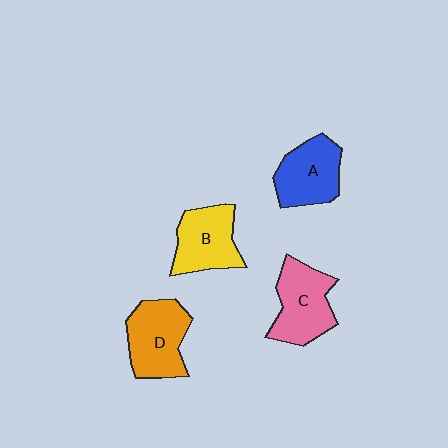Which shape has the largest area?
Shape D (orange).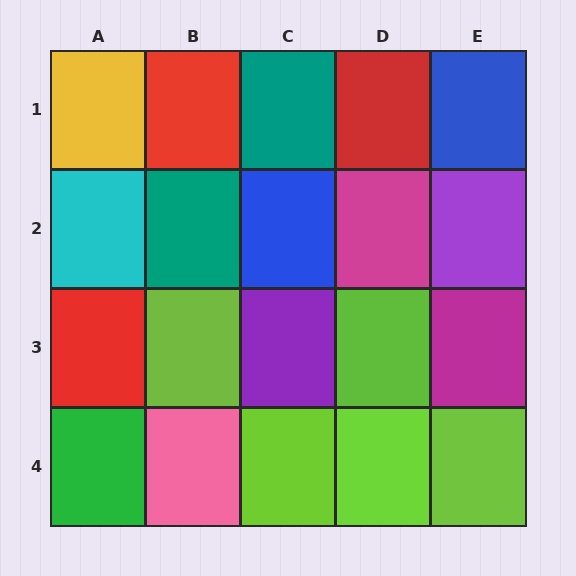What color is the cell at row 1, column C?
Teal.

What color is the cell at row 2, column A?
Cyan.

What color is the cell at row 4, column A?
Green.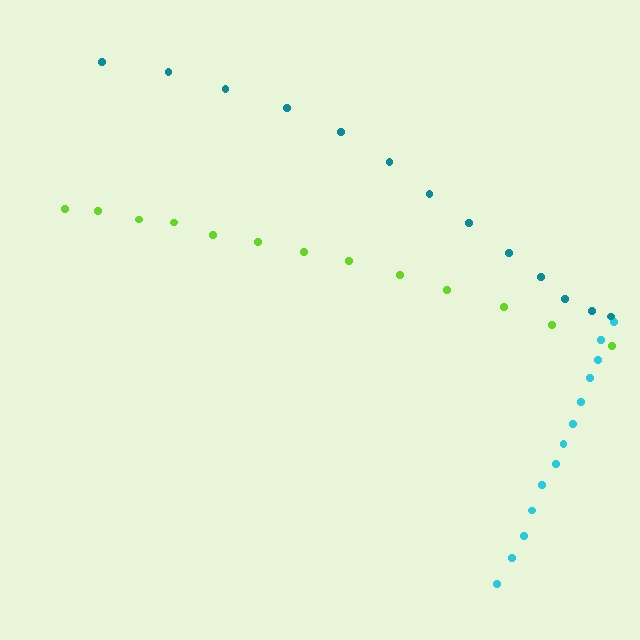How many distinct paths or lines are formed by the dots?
There are 3 distinct paths.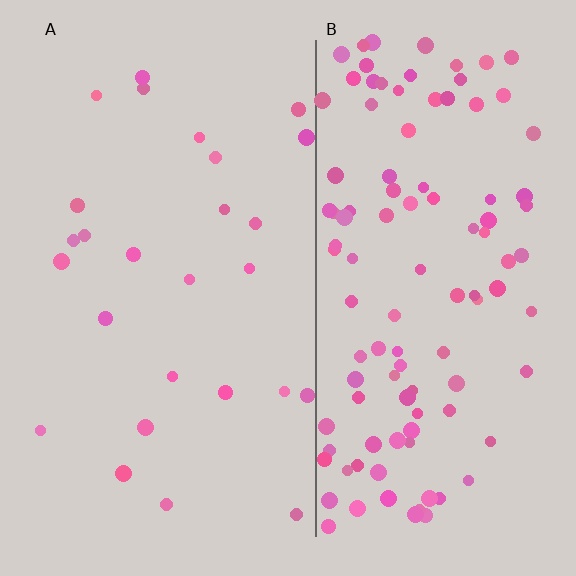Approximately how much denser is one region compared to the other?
Approximately 4.3× — region B over region A.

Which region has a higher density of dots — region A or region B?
B (the right).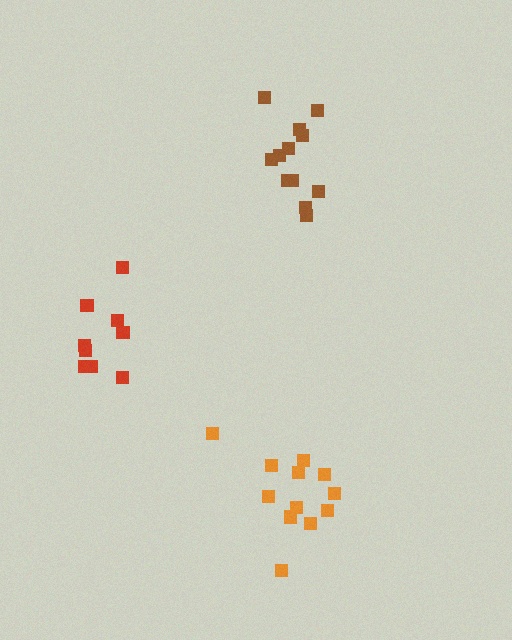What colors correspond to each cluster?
The clusters are colored: red, brown, orange.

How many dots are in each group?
Group 1: 10 dots, Group 2: 12 dots, Group 3: 12 dots (34 total).